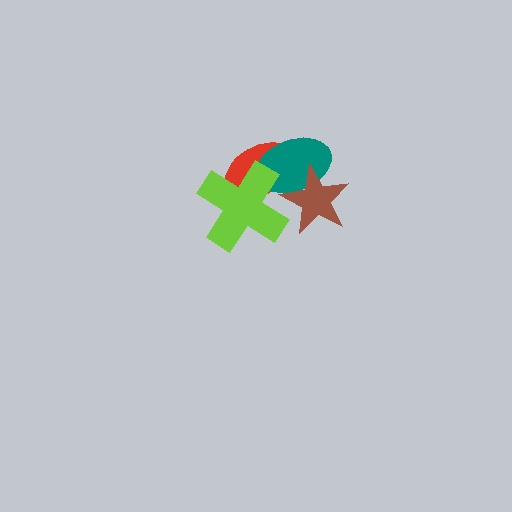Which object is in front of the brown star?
The lime cross is in front of the brown star.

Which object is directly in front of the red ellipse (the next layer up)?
The teal ellipse is directly in front of the red ellipse.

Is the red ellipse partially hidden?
Yes, it is partially covered by another shape.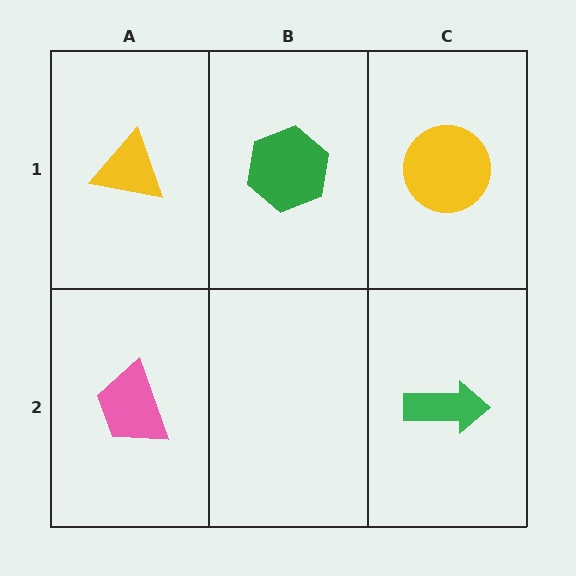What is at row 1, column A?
A yellow triangle.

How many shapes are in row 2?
2 shapes.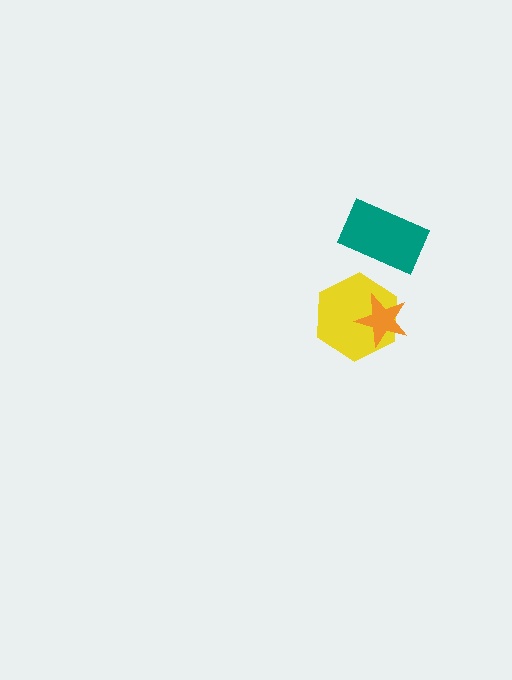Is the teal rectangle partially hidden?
No, no other shape covers it.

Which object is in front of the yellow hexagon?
The orange star is in front of the yellow hexagon.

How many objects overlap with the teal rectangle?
0 objects overlap with the teal rectangle.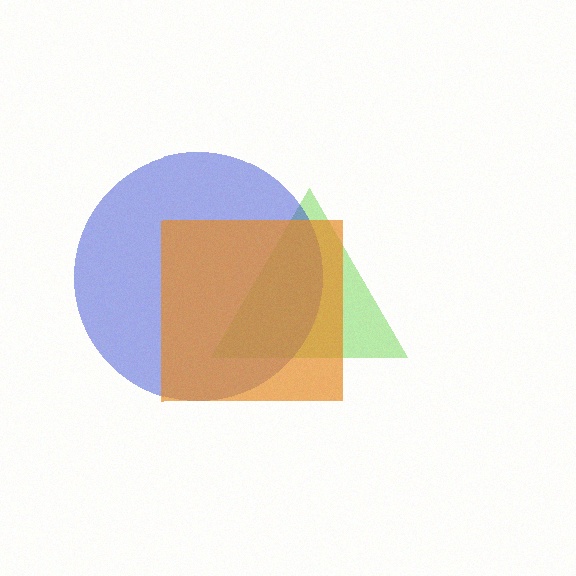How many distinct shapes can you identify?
There are 3 distinct shapes: a lime triangle, a blue circle, an orange square.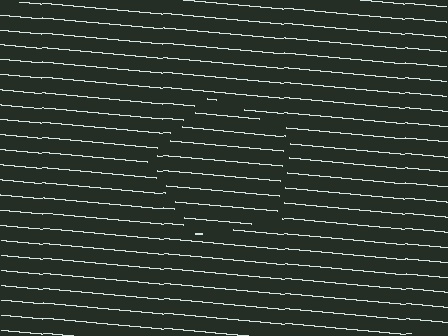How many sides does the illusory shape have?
5 sides — the line-ends trace a pentagon.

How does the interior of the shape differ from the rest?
The interior of the shape contains the same grating, shifted by half a period — the contour is defined by the phase discontinuity where line-ends from the inner and outer gratings abut.